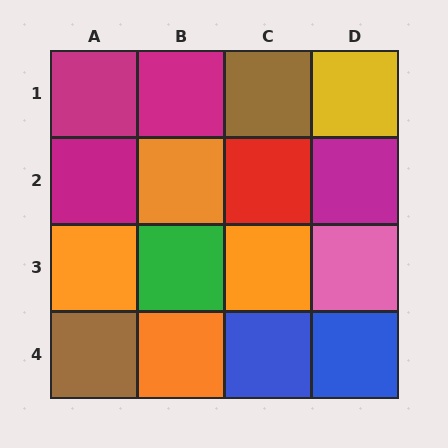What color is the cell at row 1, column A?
Magenta.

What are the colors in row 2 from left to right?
Magenta, orange, red, magenta.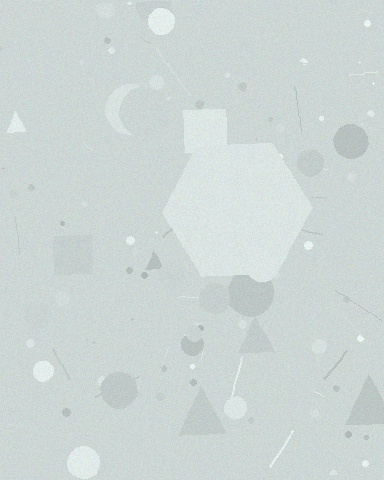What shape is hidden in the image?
A hexagon is hidden in the image.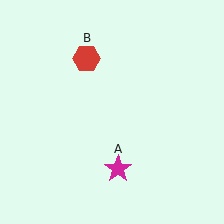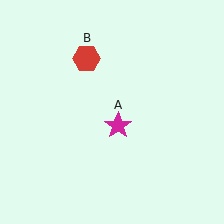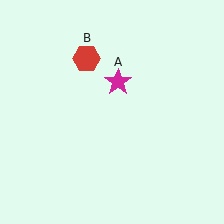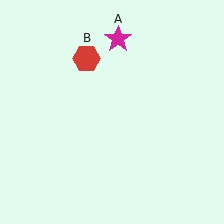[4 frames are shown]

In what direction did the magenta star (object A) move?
The magenta star (object A) moved up.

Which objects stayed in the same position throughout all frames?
Red hexagon (object B) remained stationary.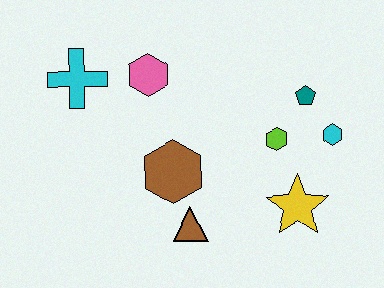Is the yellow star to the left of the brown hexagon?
No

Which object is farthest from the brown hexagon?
The cyan hexagon is farthest from the brown hexagon.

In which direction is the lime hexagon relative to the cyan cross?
The lime hexagon is to the right of the cyan cross.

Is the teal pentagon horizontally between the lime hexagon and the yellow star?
No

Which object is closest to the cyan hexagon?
The teal pentagon is closest to the cyan hexagon.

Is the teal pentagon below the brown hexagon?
No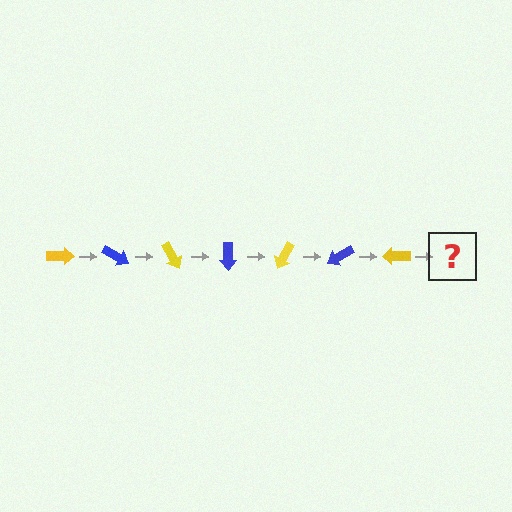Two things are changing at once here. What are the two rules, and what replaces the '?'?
The two rules are that it rotates 30 degrees each step and the color cycles through yellow and blue. The '?' should be a blue arrow, rotated 210 degrees from the start.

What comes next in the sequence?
The next element should be a blue arrow, rotated 210 degrees from the start.